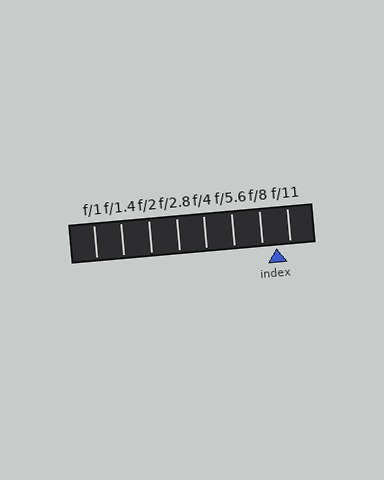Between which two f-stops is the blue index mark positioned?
The index mark is between f/8 and f/11.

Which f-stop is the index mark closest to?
The index mark is closest to f/11.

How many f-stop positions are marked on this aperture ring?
There are 8 f-stop positions marked.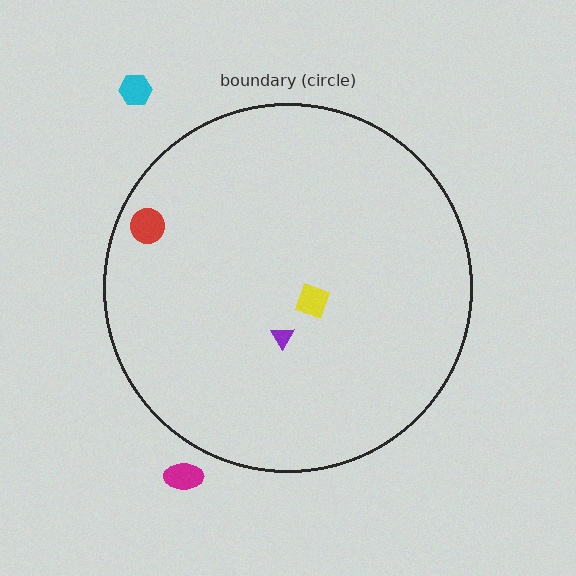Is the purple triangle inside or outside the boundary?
Inside.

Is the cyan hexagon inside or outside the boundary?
Outside.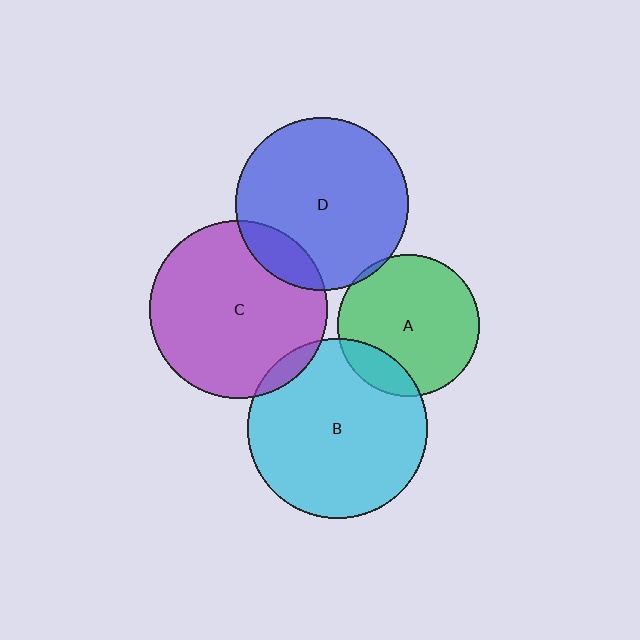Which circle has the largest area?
Circle B (cyan).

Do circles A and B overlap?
Yes.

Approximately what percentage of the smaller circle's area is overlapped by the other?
Approximately 15%.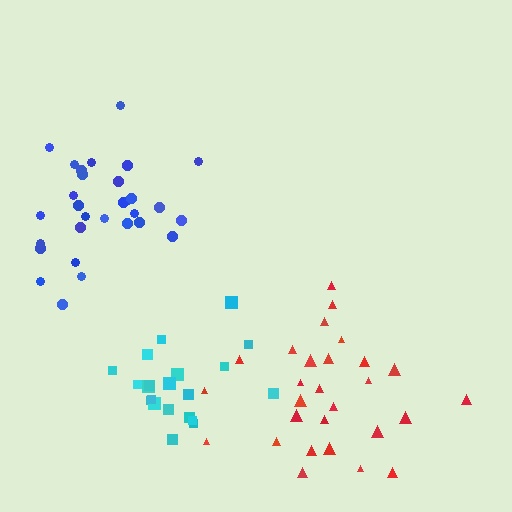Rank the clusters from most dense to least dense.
cyan, blue, red.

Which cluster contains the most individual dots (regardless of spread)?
Blue (30).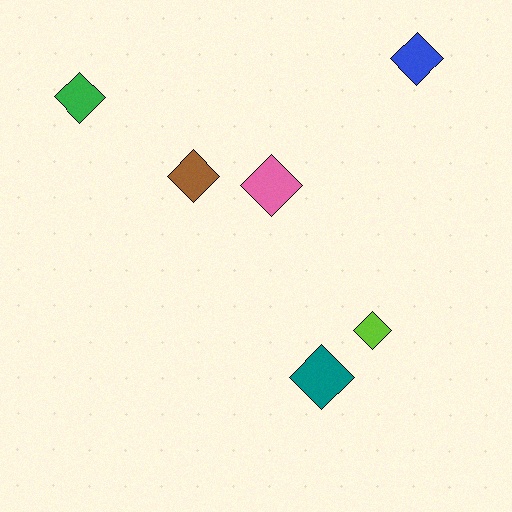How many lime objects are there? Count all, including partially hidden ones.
There is 1 lime object.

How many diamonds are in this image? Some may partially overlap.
There are 6 diamonds.